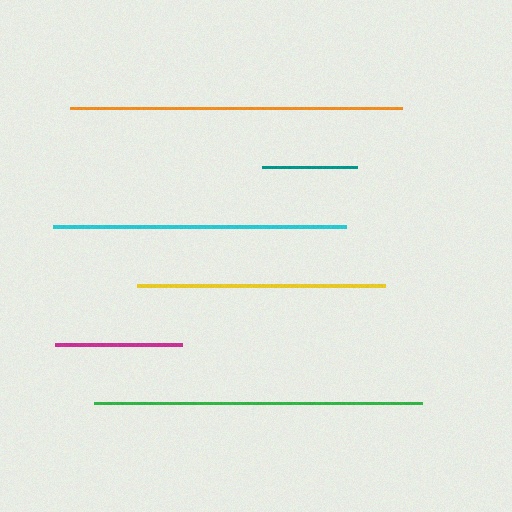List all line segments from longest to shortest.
From longest to shortest: orange, green, cyan, yellow, magenta, teal.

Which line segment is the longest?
The orange line is the longest at approximately 333 pixels.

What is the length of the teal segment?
The teal segment is approximately 95 pixels long.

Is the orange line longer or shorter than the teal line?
The orange line is longer than the teal line.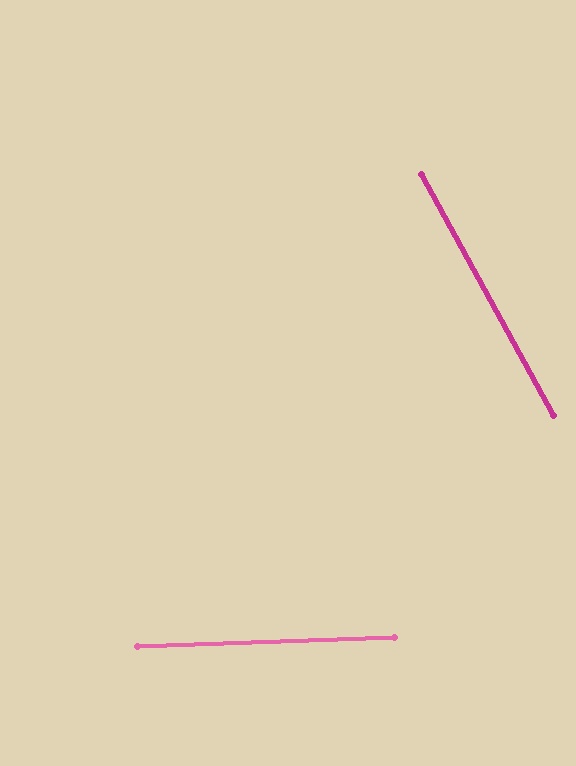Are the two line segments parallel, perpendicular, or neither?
Neither parallel nor perpendicular — they differ by about 63°.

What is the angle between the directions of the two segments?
Approximately 63 degrees.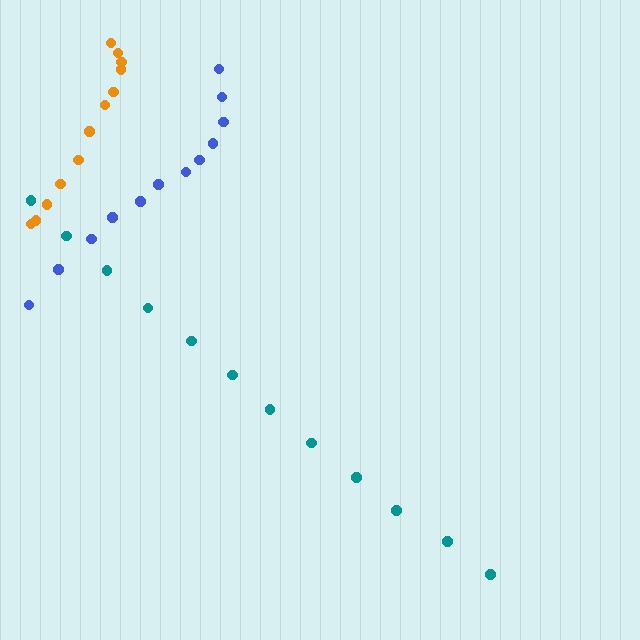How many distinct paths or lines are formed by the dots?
There are 3 distinct paths.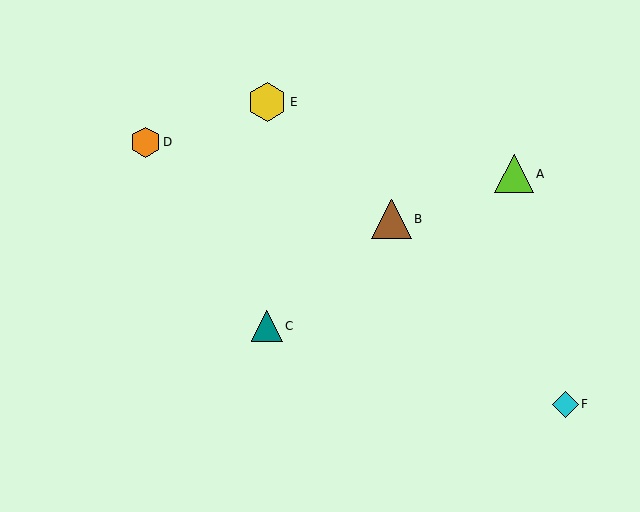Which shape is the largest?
The brown triangle (labeled B) is the largest.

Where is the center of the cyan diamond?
The center of the cyan diamond is at (565, 404).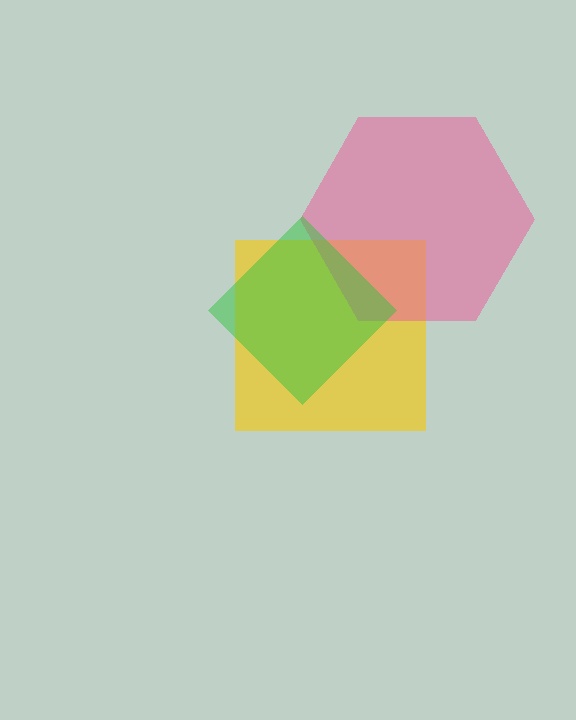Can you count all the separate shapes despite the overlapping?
Yes, there are 3 separate shapes.